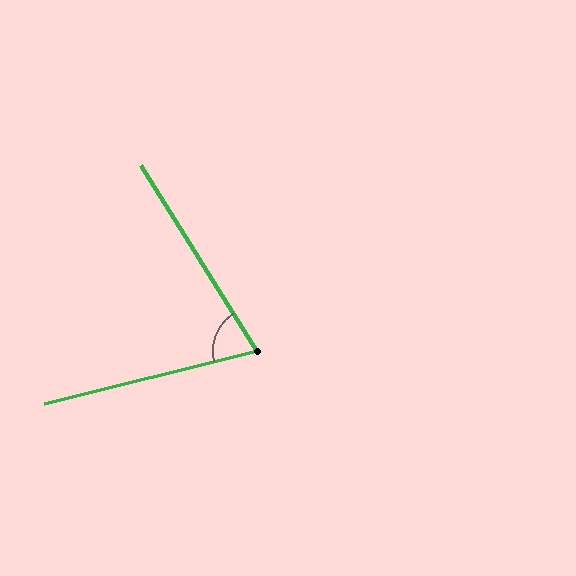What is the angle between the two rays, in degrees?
Approximately 72 degrees.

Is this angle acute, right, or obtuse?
It is acute.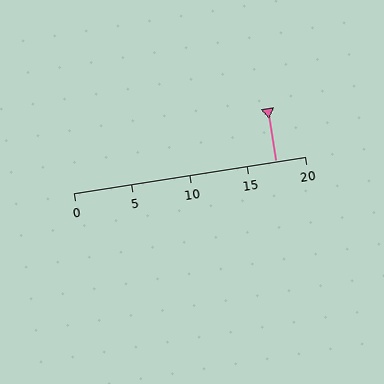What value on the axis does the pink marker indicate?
The marker indicates approximately 17.5.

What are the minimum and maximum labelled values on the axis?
The axis runs from 0 to 20.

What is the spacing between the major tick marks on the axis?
The major ticks are spaced 5 apart.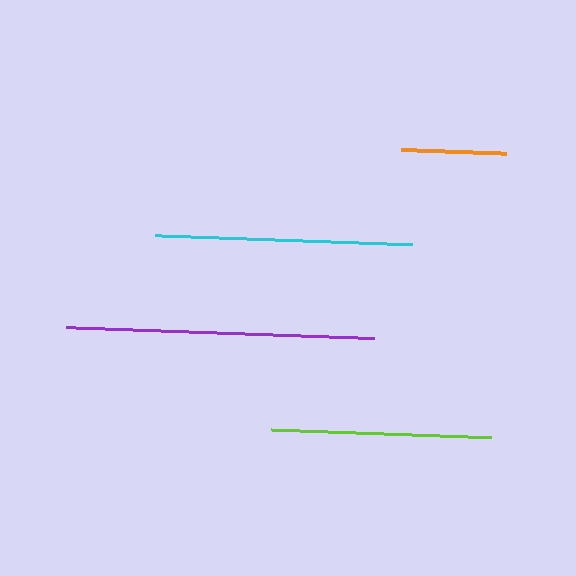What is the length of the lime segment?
The lime segment is approximately 220 pixels long.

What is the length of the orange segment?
The orange segment is approximately 106 pixels long.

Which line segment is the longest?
The purple line is the longest at approximately 308 pixels.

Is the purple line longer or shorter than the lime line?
The purple line is longer than the lime line.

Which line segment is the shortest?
The orange line is the shortest at approximately 106 pixels.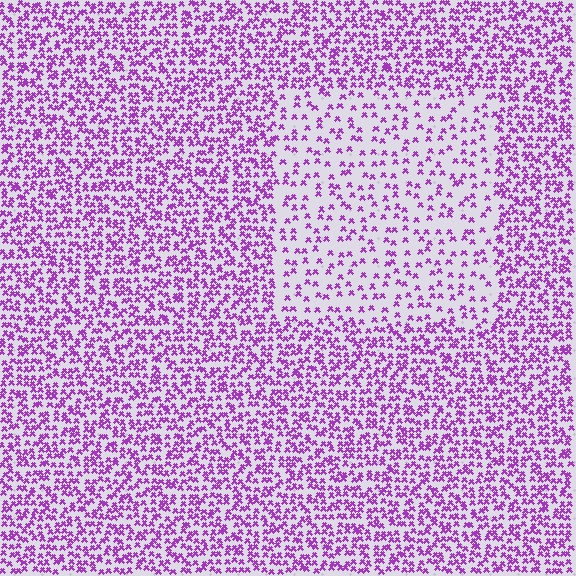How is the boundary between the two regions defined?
The boundary is defined by a change in element density (approximately 2.3x ratio). All elements are the same color, size, and shape.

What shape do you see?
I see a rectangle.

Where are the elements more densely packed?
The elements are more densely packed outside the rectangle boundary.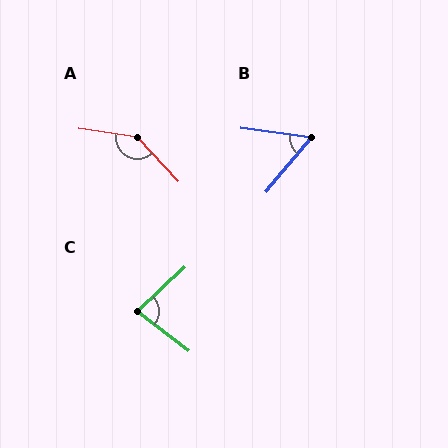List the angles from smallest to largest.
B (57°), C (81°), A (141°).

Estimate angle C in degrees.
Approximately 81 degrees.